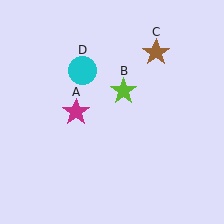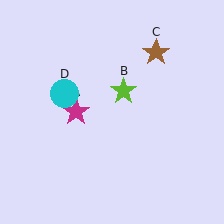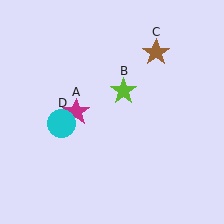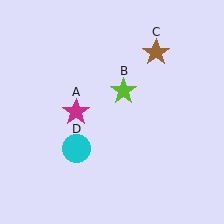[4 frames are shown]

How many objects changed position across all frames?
1 object changed position: cyan circle (object D).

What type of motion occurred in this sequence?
The cyan circle (object D) rotated counterclockwise around the center of the scene.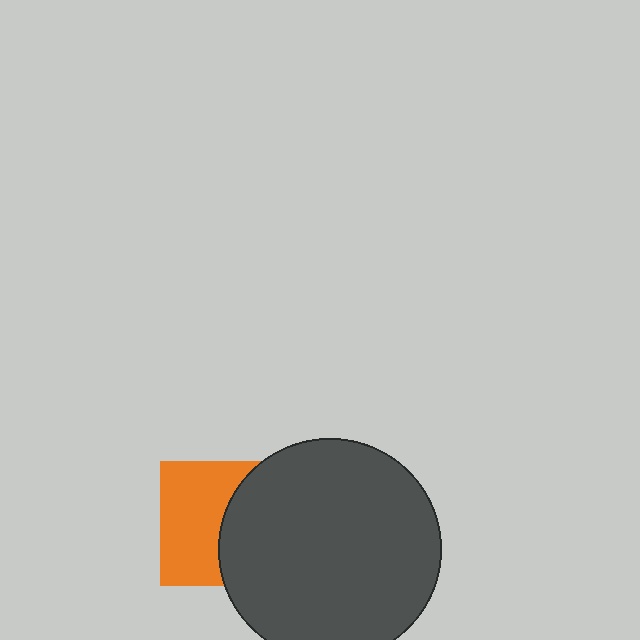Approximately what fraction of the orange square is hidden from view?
Roughly 46% of the orange square is hidden behind the dark gray circle.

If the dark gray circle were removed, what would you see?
You would see the complete orange square.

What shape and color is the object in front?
The object in front is a dark gray circle.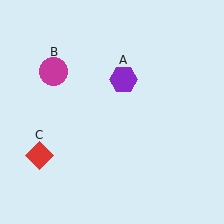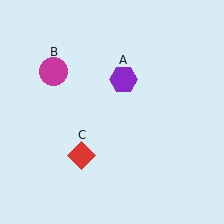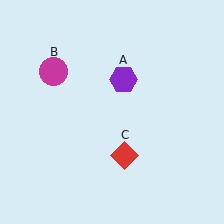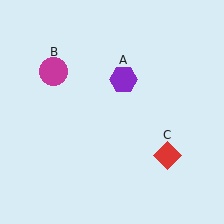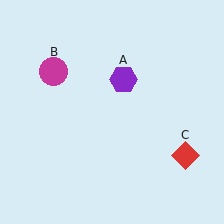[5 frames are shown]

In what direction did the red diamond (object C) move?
The red diamond (object C) moved right.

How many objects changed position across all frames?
1 object changed position: red diamond (object C).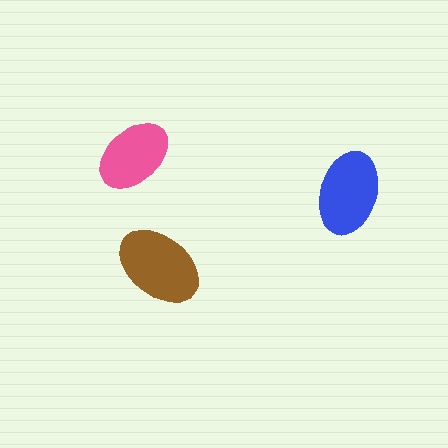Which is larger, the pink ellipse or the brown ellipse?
The brown one.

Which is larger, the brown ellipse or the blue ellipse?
The brown one.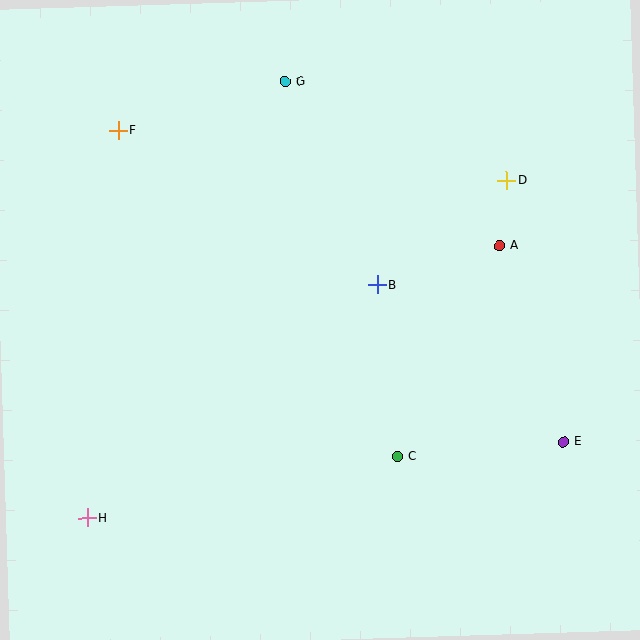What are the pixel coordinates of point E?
Point E is at (563, 442).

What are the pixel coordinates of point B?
Point B is at (377, 285).